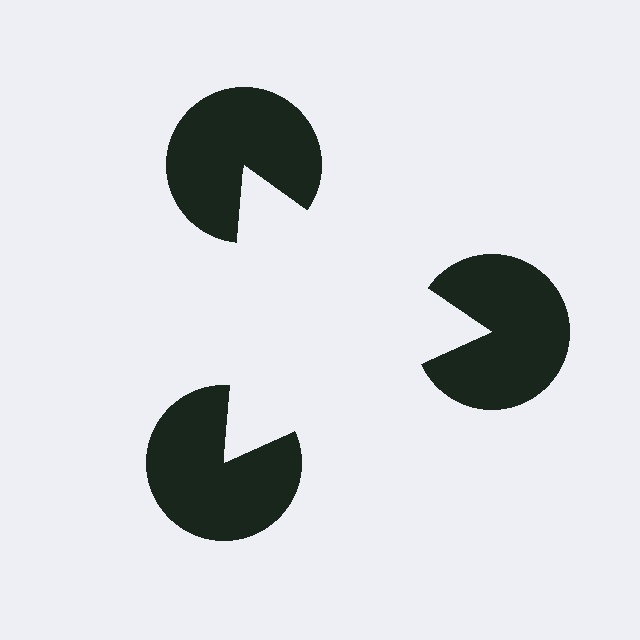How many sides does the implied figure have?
3 sides.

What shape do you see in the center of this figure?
An illusory triangle — its edges are inferred from the aligned wedge cuts in the pac-man discs, not physically drawn.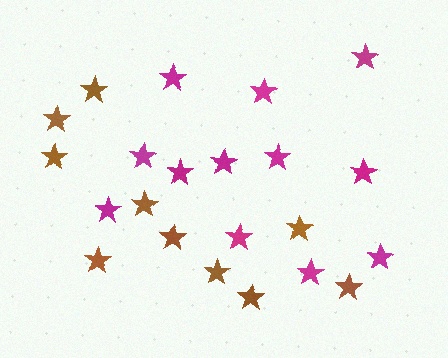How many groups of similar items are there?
There are 2 groups: one group of magenta stars (12) and one group of brown stars (10).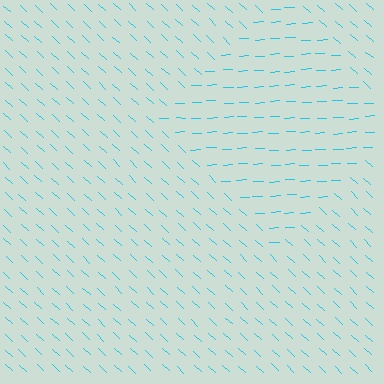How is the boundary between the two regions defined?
The boundary is defined purely by a change in line orientation (approximately 45 degrees difference). All lines are the same color and thickness.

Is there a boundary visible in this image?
Yes, there is a texture boundary formed by a change in line orientation.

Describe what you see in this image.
The image is filled with small cyan line segments. A diamond region in the image has lines oriented differently from the surrounding lines, creating a visible texture boundary.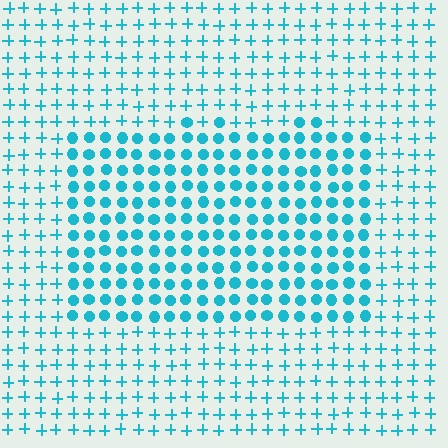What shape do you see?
I see a rectangle.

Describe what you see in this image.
The image is filled with small cyan elements arranged in a uniform grid. A rectangle-shaped region contains circles, while the surrounding area contains plus signs. The boundary is defined purely by the change in element shape.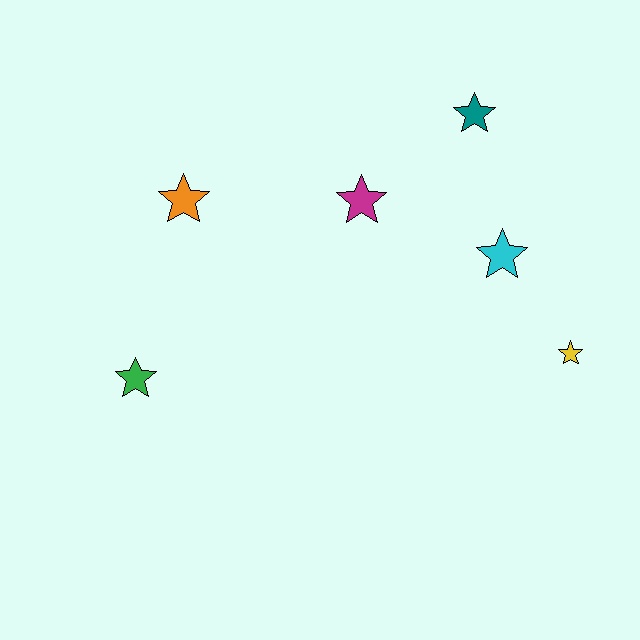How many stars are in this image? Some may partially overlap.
There are 6 stars.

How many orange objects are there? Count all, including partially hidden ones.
There is 1 orange object.